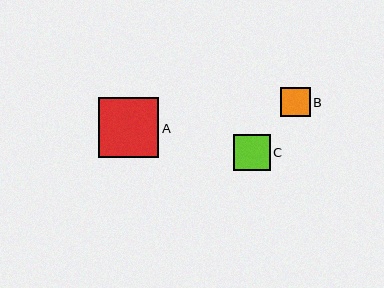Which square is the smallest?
Square B is the smallest with a size of approximately 29 pixels.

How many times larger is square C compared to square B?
Square C is approximately 1.2 times the size of square B.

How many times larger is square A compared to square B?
Square A is approximately 2.1 times the size of square B.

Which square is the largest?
Square A is the largest with a size of approximately 61 pixels.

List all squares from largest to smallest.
From largest to smallest: A, C, B.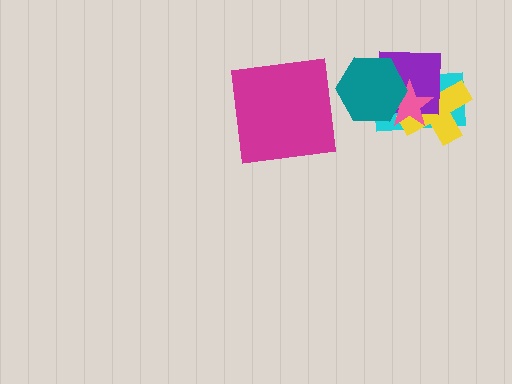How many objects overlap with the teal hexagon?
4 objects overlap with the teal hexagon.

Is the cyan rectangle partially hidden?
Yes, it is partially covered by another shape.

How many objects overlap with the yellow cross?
4 objects overlap with the yellow cross.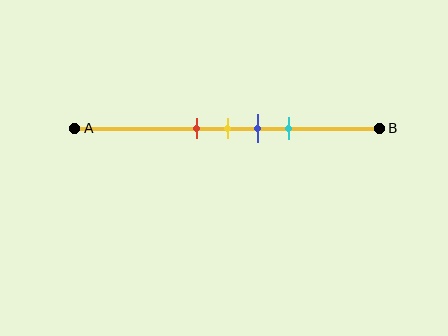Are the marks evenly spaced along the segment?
Yes, the marks are approximately evenly spaced.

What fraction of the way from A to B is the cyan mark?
The cyan mark is approximately 70% (0.7) of the way from A to B.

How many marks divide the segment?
There are 4 marks dividing the segment.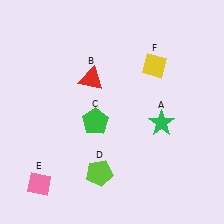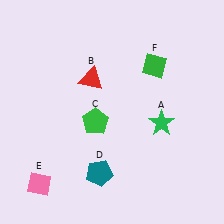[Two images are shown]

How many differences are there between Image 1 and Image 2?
There are 2 differences between the two images.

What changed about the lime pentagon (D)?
In Image 1, D is lime. In Image 2, it changed to teal.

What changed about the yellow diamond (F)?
In Image 1, F is yellow. In Image 2, it changed to green.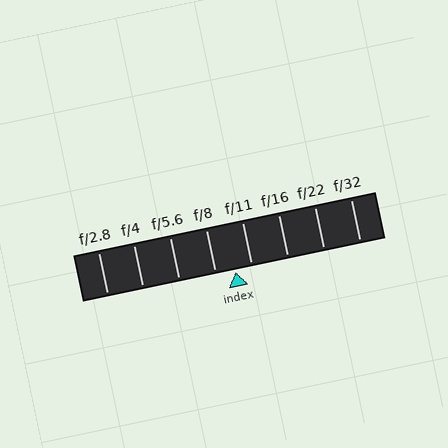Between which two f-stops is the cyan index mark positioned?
The index mark is between f/8 and f/11.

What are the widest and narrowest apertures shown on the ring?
The widest aperture shown is f/2.8 and the narrowest is f/32.